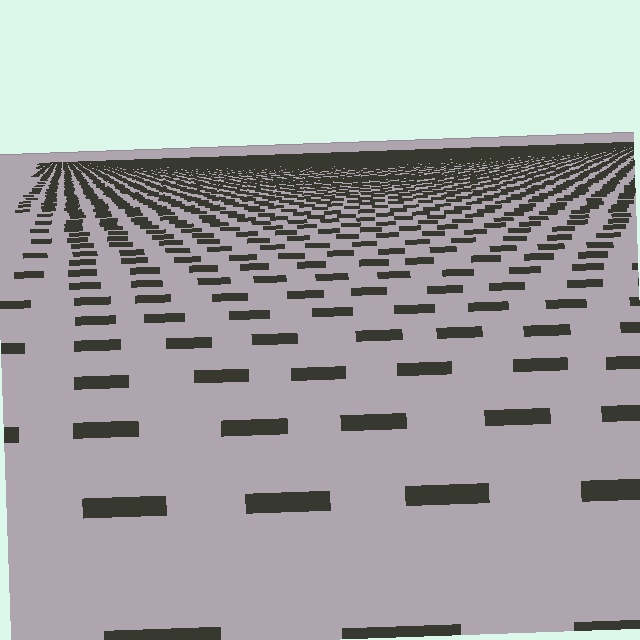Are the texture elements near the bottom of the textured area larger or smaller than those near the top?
Larger. Near the bottom, elements are closer to the viewer and appear at a bigger on-screen size.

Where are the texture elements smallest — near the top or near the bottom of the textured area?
Near the top.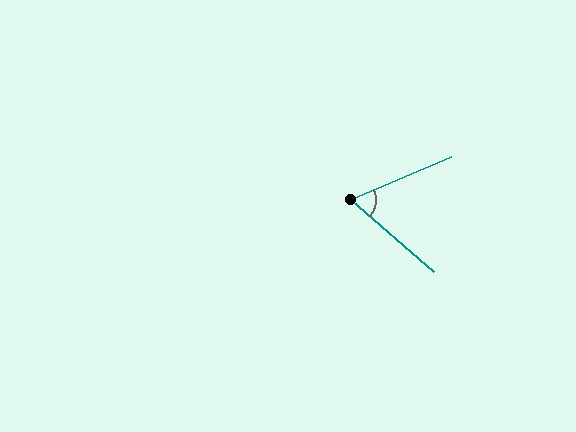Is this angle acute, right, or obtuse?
It is acute.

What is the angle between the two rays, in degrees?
Approximately 64 degrees.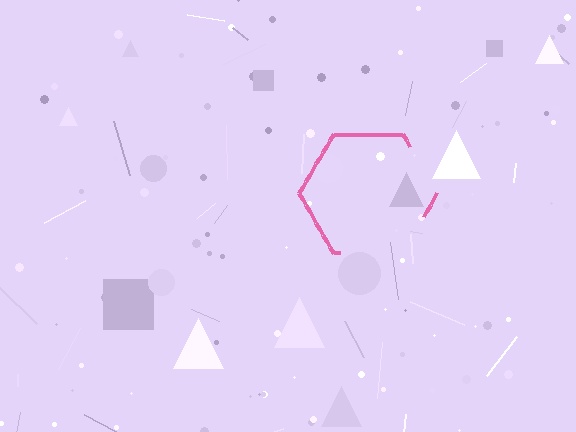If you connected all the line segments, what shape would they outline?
They would outline a hexagon.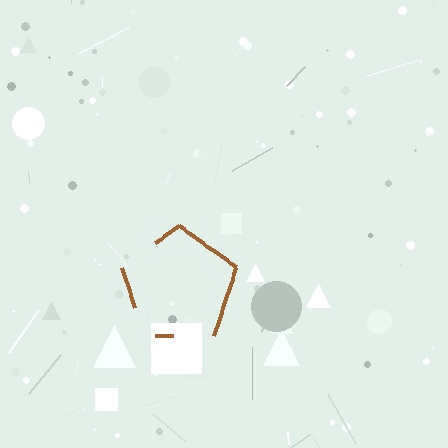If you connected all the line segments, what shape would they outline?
They would outline a pentagon.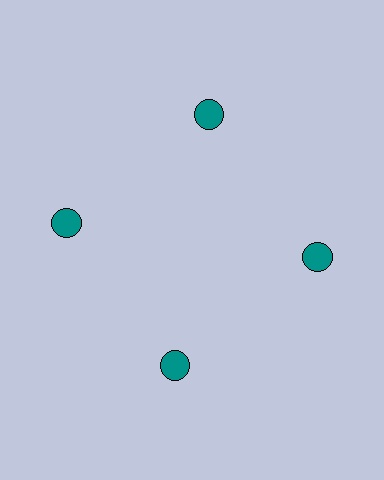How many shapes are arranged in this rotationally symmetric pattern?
There are 4 shapes, arranged in 4 groups of 1.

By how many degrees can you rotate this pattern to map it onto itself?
The pattern maps onto itself every 90 degrees of rotation.